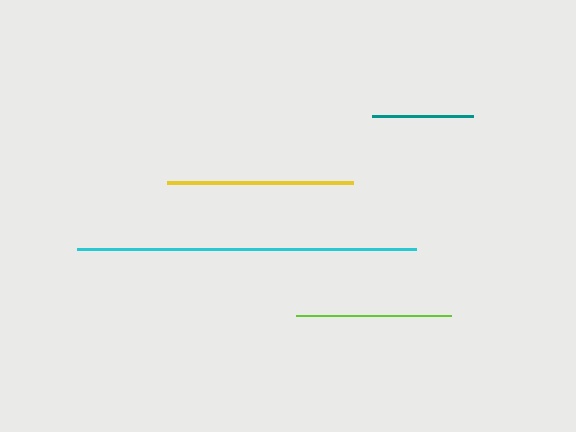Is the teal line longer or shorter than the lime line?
The lime line is longer than the teal line.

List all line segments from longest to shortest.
From longest to shortest: cyan, yellow, lime, teal.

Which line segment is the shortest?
The teal line is the shortest at approximately 101 pixels.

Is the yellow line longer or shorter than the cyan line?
The cyan line is longer than the yellow line.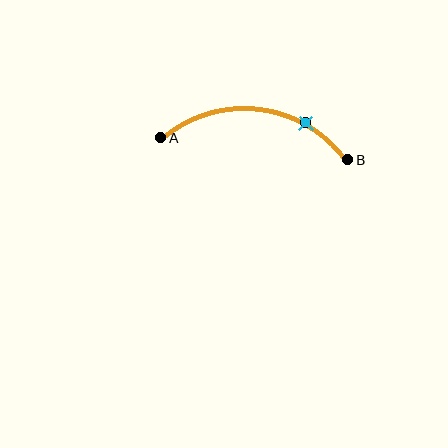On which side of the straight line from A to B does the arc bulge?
The arc bulges above the straight line connecting A and B.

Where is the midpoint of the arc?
The arc midpoint is the point on the curve farthest from the straight line joining A and B. It sits above that line.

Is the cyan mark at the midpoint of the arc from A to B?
No. The cyan mark lies on the arc but is closer to endpoint B. The arc midpoint would be at the point on the curve equidistant along the arc from both A and B.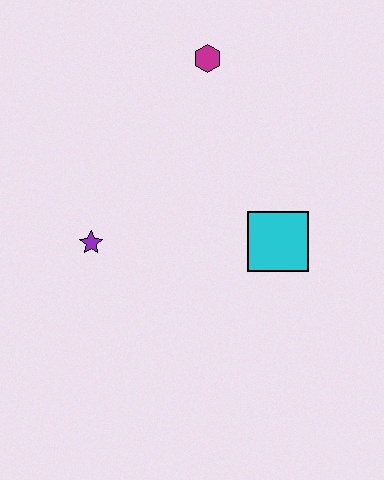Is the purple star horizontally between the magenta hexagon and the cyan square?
No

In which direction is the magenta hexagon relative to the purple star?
The magenta hexagon is above the purple star.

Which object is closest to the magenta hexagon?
The cyan square is closest to the magenta hexagon.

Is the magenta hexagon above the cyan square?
Yes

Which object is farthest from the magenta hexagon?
The purple star is farthest from the magenta hexagon.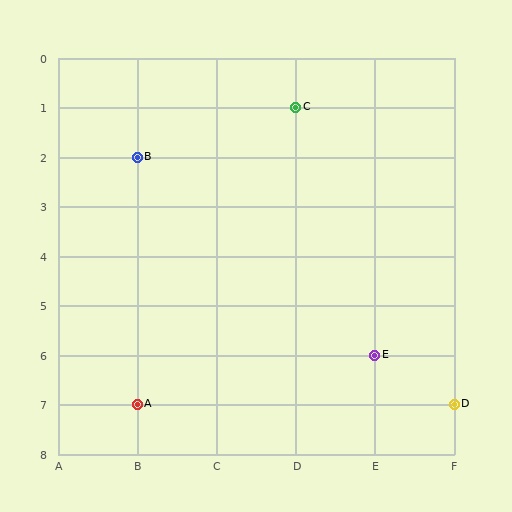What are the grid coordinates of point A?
Point A is at grid coordinates (B, 7).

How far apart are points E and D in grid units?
Points E and D are 1 column and 1 row apart (about 1.4 grid units diagonally).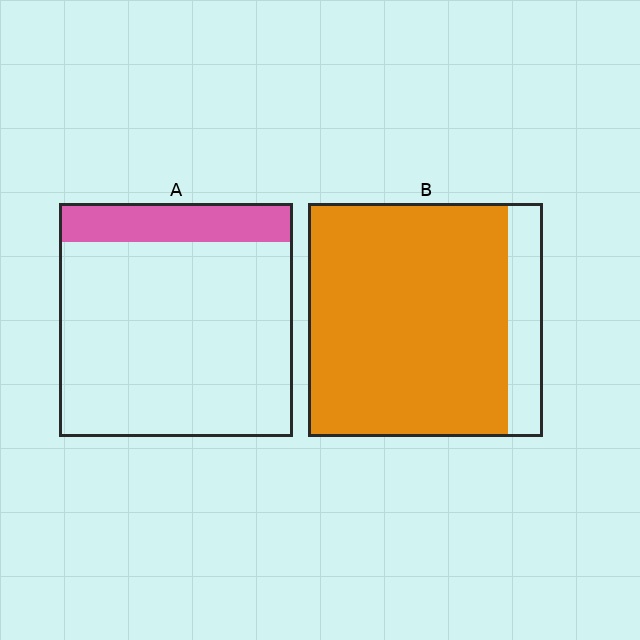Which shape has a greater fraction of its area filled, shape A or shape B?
Shape B.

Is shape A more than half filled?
No.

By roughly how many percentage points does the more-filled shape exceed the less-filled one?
By roughly 70 percentage points (B over A).